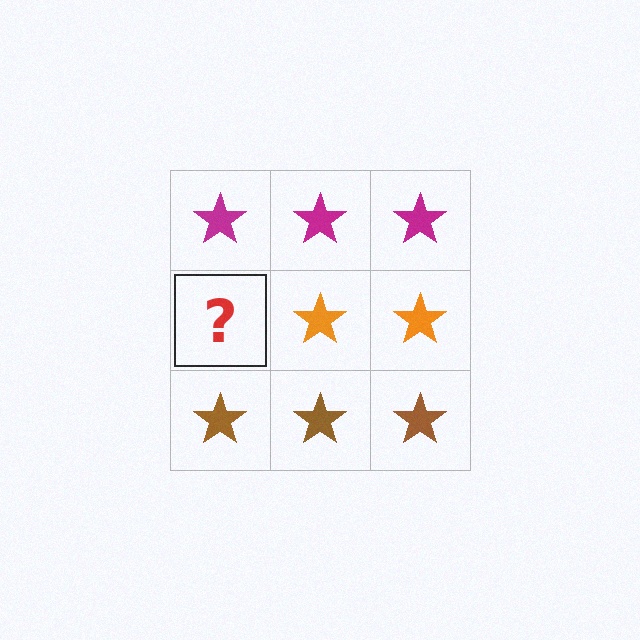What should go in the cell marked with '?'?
The missing cell should contain an orange star.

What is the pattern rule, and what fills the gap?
The rule is that each row has a consistent color. The gap should be filled with an orange star.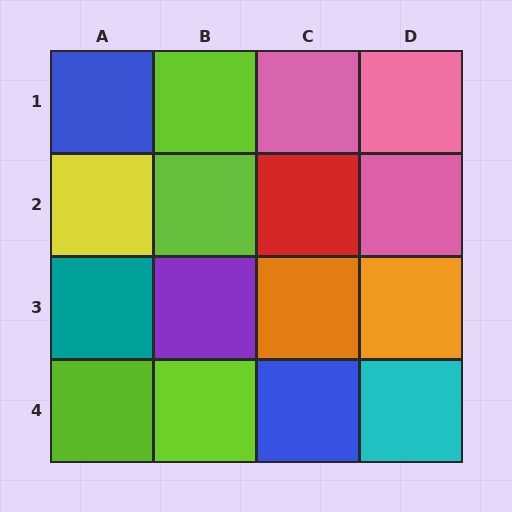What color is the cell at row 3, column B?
Purple.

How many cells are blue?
2 cells are blue.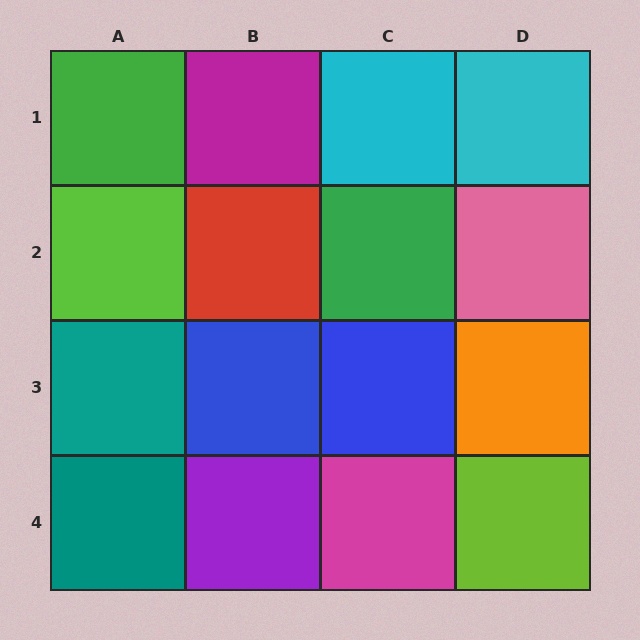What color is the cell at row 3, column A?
Teal.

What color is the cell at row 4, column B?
Purple.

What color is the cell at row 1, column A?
Green.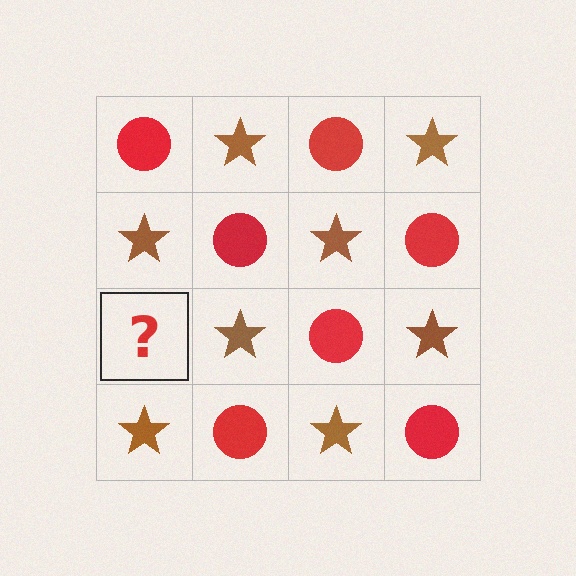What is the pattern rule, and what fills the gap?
The rule is that it alternates red circle and brown star in a checkerboard pattern. The gap should be filled with a red circle.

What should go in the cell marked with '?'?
The missing cell should contain a red circle.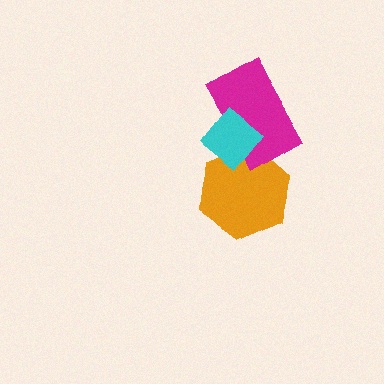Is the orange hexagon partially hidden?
Yes, it is partially covered by another shape.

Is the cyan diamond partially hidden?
No, no other shape covers it.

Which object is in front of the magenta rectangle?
The cyan diamond is in front of the magenta rectangle.